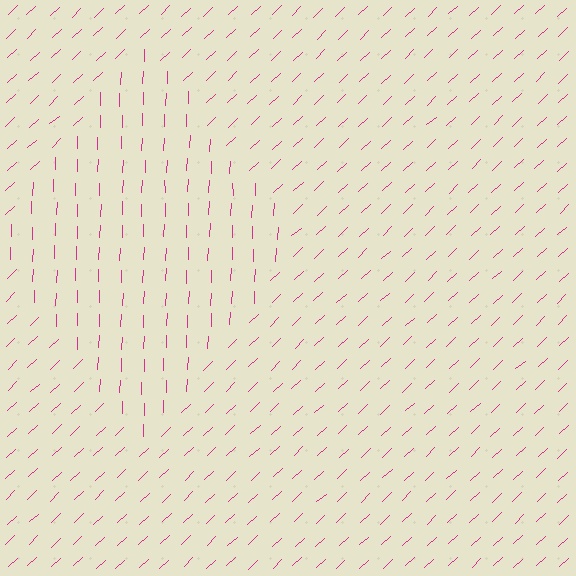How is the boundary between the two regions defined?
The boundary is defined purely by a change in line orientation (approximately 45 degrees difference). All lines are the same color and thickness.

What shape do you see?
I see a diamond.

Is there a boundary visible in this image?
Yes, there is a texture boundary formed by a change in line orientation.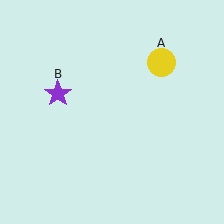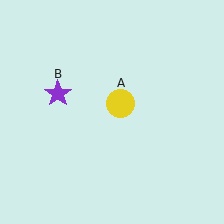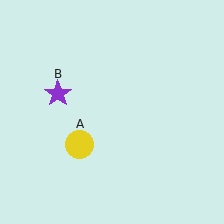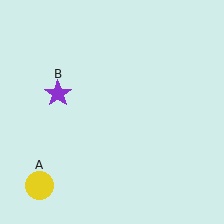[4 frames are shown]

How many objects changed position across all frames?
1 object changed position: yellow circle (object A).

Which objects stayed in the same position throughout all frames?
Purple star (object B) remained stationary.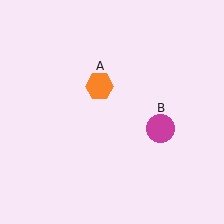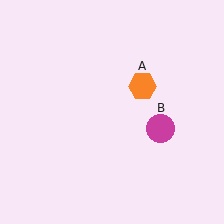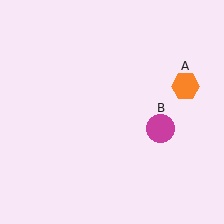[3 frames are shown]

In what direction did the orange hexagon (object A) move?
The orange hexagon (object A) moved right.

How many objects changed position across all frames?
1 object changed position: orange hexagon (object A).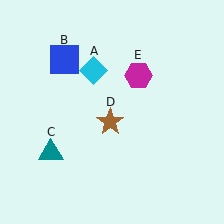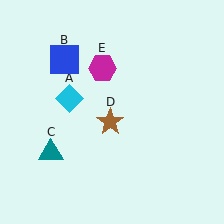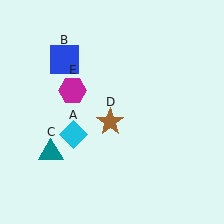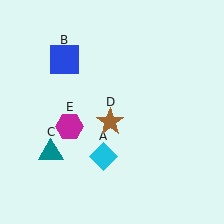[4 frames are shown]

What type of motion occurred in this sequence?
The cyan diamond (object A), magenta hexagon (object E) rotated counterclockwise around the center of the scene.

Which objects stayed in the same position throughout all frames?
Blue square (object B) and teal triangle (object C) and brown star (object D) remained stationary.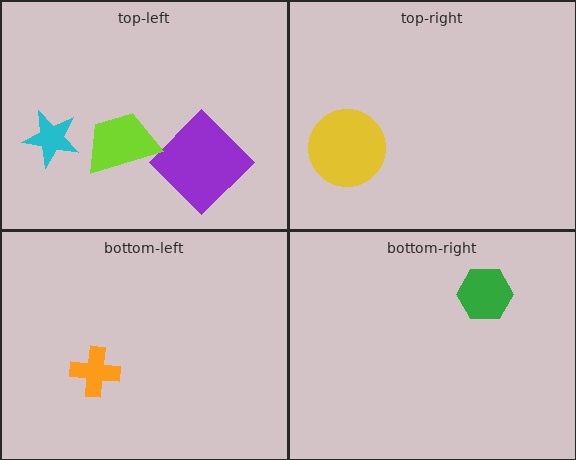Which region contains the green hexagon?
The bottom-right region.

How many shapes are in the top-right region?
1.